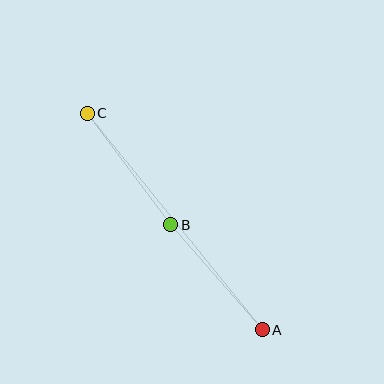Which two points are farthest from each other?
Points A and C are farthest from each other.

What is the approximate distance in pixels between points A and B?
The distance between A and B is approximately 140 pixels.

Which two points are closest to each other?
Points B and C are closest to each other.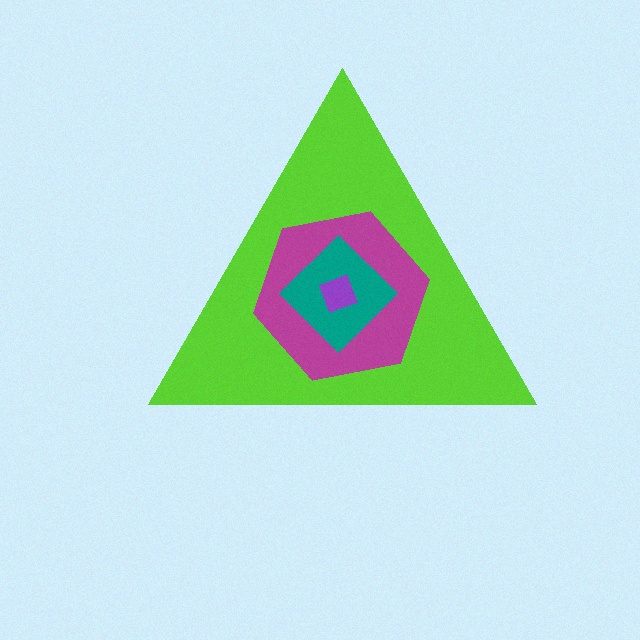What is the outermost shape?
The lime triangle.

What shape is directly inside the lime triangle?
The magenta hexagon.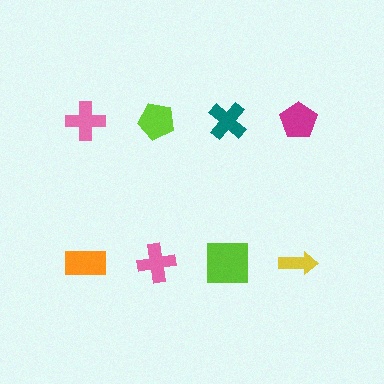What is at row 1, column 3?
A teal cross.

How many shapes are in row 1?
4 shapes.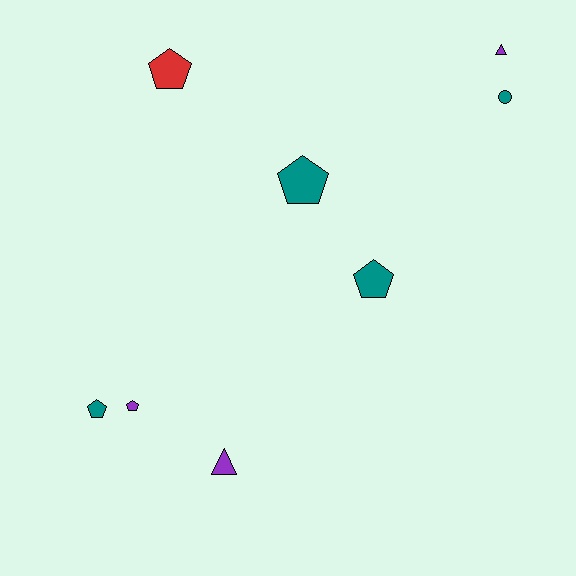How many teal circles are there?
There is 1 teal circle.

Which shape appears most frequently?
Pentagon, with 5 objects.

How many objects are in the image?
There are 8 objects.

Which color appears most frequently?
Teal, with 4 objects.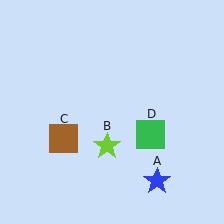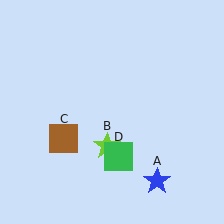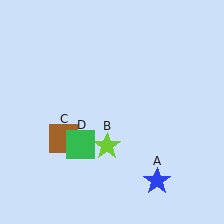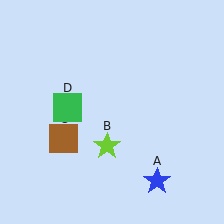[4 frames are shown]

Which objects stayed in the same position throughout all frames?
Blue star (object A) and lime star (object B) and brown square (object C) remained stationary.